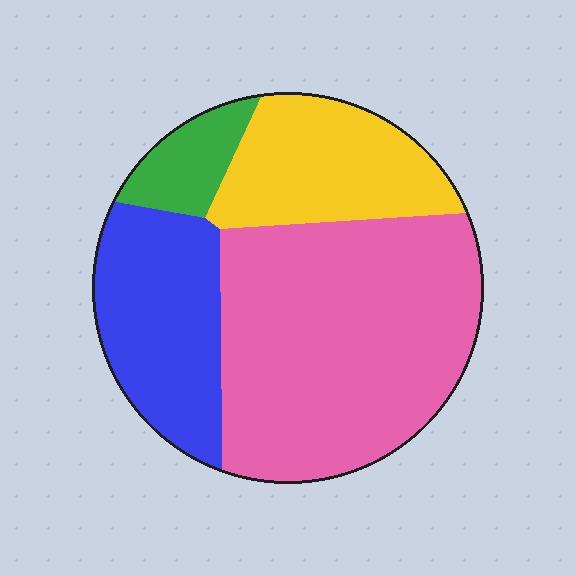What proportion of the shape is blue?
Blue takes up about one fifth (1/5) of the shape.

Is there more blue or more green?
Blue.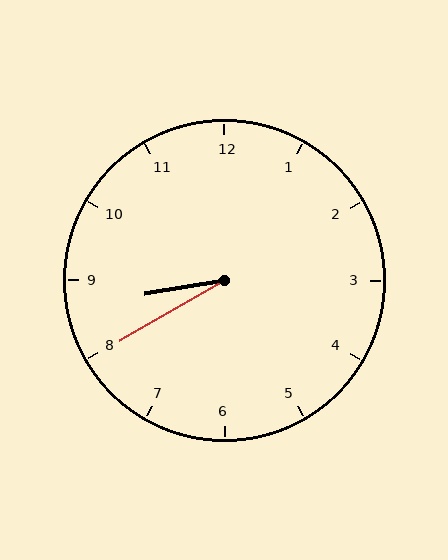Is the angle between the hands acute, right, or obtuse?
It is acute.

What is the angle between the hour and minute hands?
Approximately 20 degrees.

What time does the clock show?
8:40.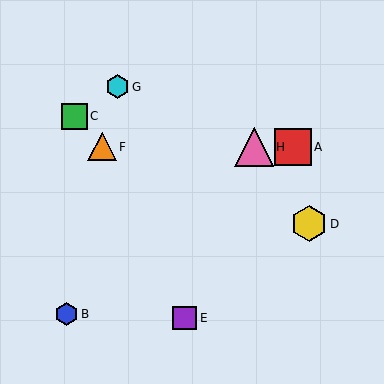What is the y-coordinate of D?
Object D is at y≈224.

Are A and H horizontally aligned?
Yes, both are at y≈147.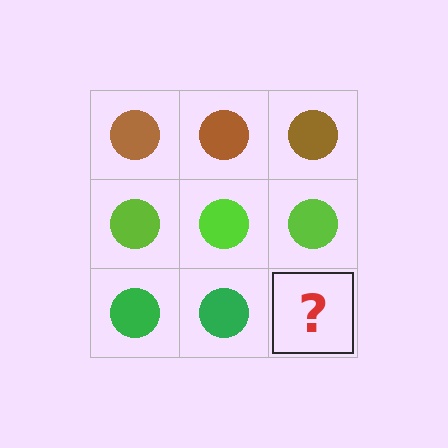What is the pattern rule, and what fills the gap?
The rule is that each row has a consistent color. The gap should be filled with a green circle.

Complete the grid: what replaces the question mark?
The question mark should be replaced with a green circle.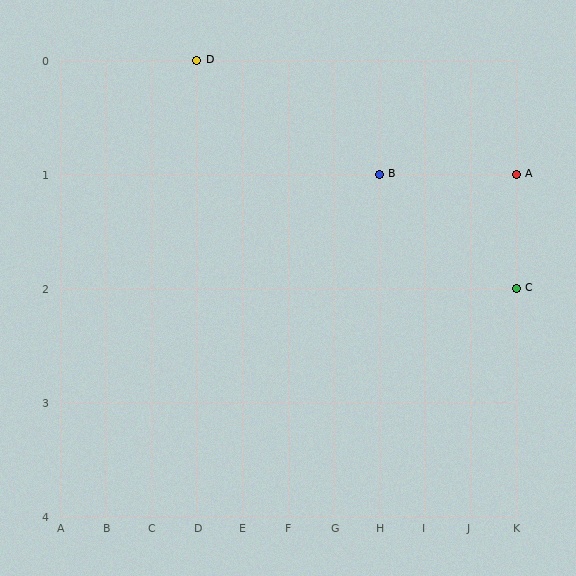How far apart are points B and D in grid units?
Points B and D are 4 columns and 1 row apart (about 4.1 grid units diagonally).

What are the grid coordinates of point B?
Point B is at grid coordinates (H, 1).